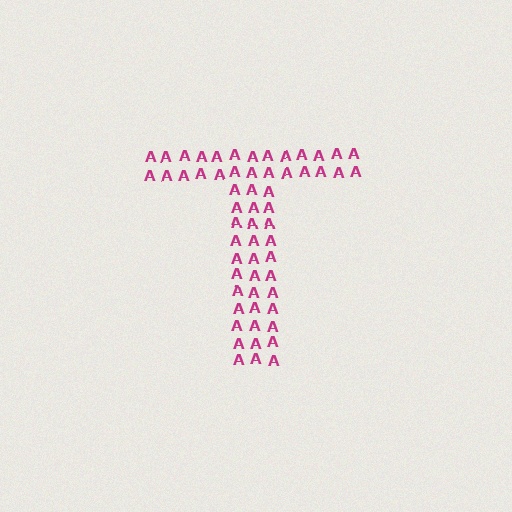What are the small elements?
The small elements are letter A's.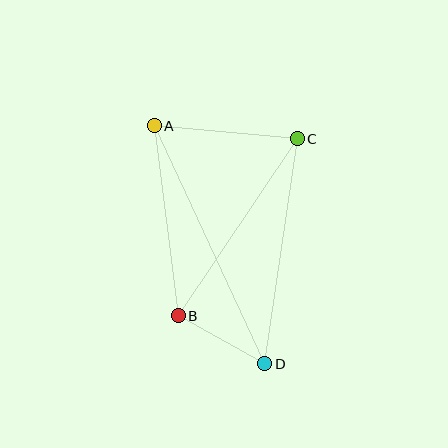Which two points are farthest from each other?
Points A and D are farthest from each other.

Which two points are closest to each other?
Points B and D are closest to each other.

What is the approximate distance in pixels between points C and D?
The distance between C and D is approximately 228 pixels.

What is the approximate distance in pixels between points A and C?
The distance between A and C is approximately 144 pixels.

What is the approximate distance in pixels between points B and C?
The distance between B and C is approximately 214 pixels.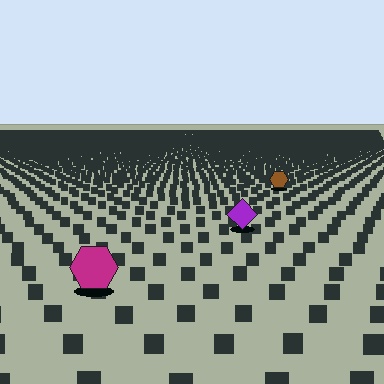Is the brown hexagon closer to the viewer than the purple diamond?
No. The purple diamond is closer — you can tell from the texture gradient: the ground texture is coarser near it.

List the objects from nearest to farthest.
From nearest to farthest: the magenta hexagon, the purple diamond, the brown hexagon.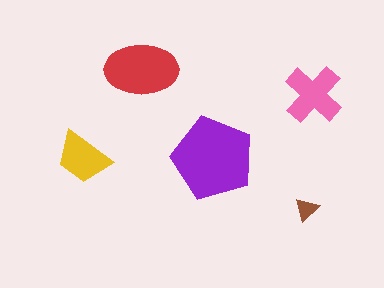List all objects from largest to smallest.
The purple pentagon, the red ellipse, the pink cross, the yellow trapezoid, the brown triangle.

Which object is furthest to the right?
The pink cross is rightmost.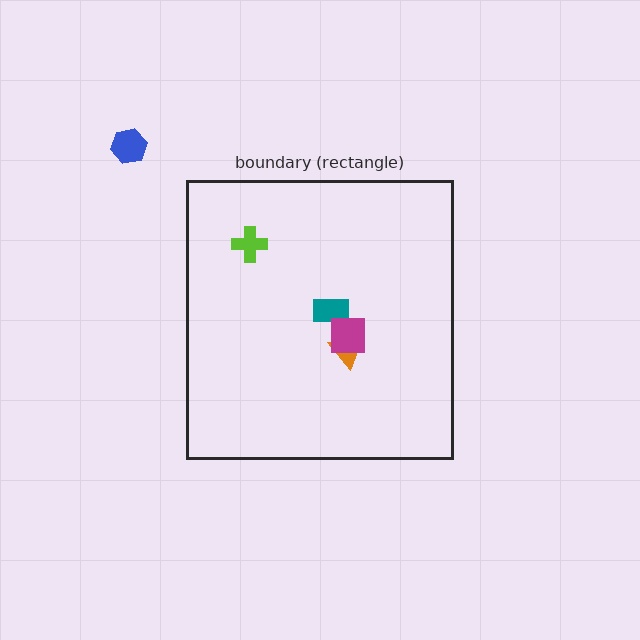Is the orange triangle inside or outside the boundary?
Inside.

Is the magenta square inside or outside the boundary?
Inside.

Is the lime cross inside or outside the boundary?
Inside.